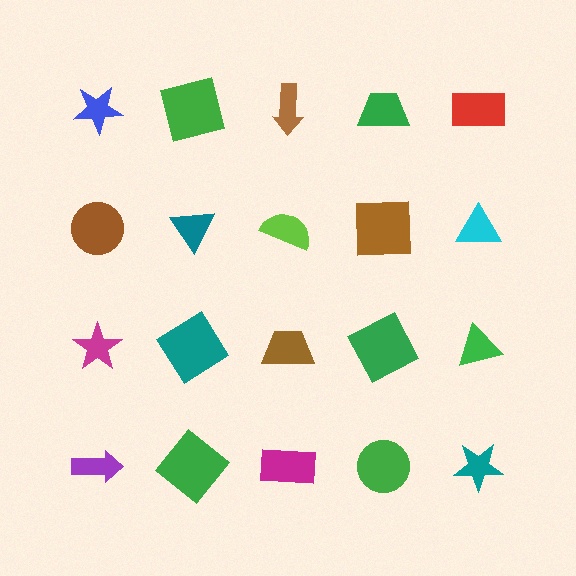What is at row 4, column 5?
A teal star.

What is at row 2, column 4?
A brown square.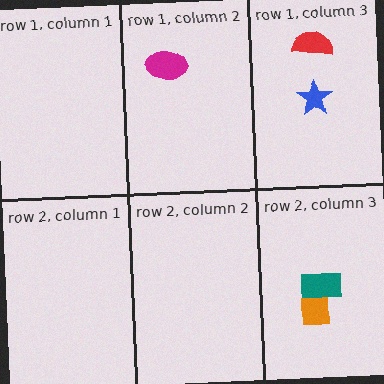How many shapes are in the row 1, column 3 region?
2.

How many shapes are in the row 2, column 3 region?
2.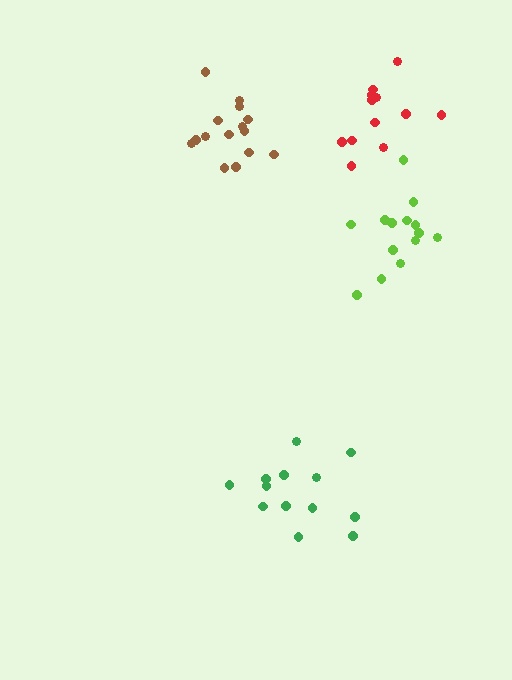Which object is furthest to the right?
The lime cluster is rightmost.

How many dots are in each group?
Group 1: 15 dots, Group 2: 12 dots, Group 3: 14 dots, Group 4: 13 dots (54 total).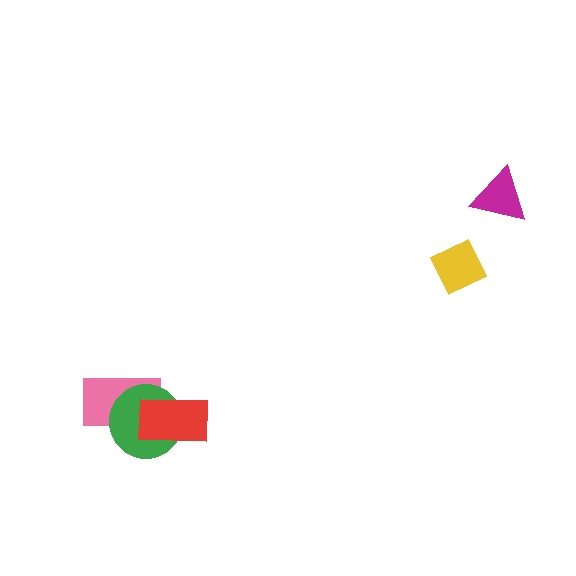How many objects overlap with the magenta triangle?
0 objects overlap with the magenta triangle.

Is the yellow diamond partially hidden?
No, no other shape covers it.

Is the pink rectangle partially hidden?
Yes, it is partially covered by another shape.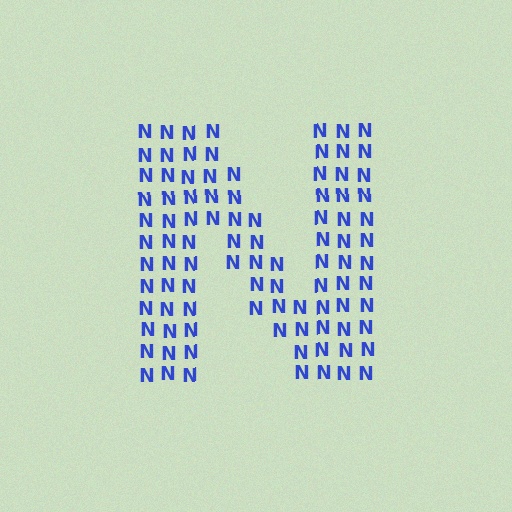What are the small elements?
The small elements are letter N's.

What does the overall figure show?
The overall figure shows the letter N.